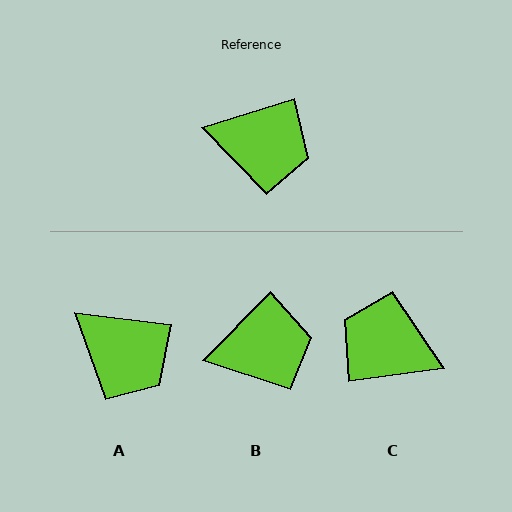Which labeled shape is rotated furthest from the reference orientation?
C, about 170 degrees away.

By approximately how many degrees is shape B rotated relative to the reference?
Approximately 28 degrees counter-clockwise.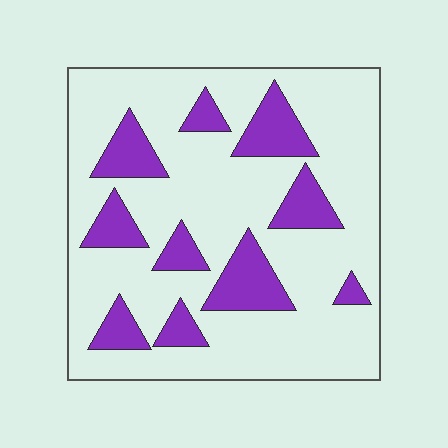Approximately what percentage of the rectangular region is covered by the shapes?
Approximately 25%.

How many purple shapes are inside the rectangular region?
10.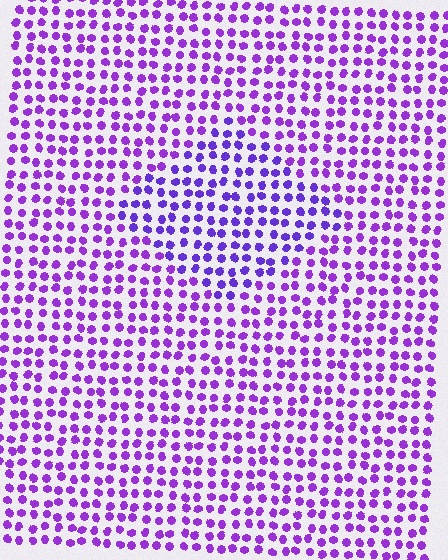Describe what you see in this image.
The image is filled with small purple elements in a uniform arrangement. A diamond-shaped region is visible where the elements are tinted to a slightly different hue, forming a subtle color boundary.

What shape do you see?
I see a diamond.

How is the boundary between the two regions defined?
The boundary is defined purely by a slight shift in hue (about 19 degrees). Spacing, size, and orientation are identical on both sides.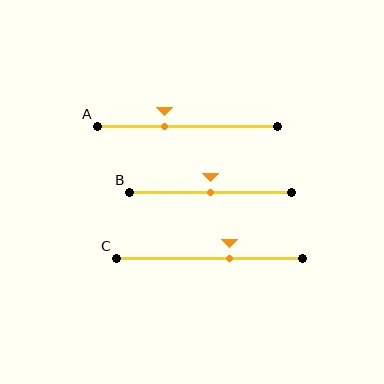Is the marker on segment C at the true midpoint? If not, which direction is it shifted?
No, the marker on segment C is shifted to the right by about 11% of the segment length.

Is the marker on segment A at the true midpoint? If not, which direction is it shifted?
No, the marker on segment A is shifted to the left by about 13% of the segment length.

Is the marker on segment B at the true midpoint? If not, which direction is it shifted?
Yes, the marker on segment B is at the true midpoint.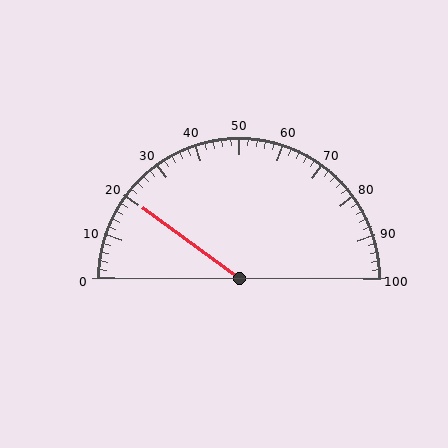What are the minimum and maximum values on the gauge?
The gauge ranges from 0 to 100.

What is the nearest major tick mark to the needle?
The nearest major tick mark is 20.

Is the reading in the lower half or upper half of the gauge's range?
The reading is in the lower half of the range (0 to 100).